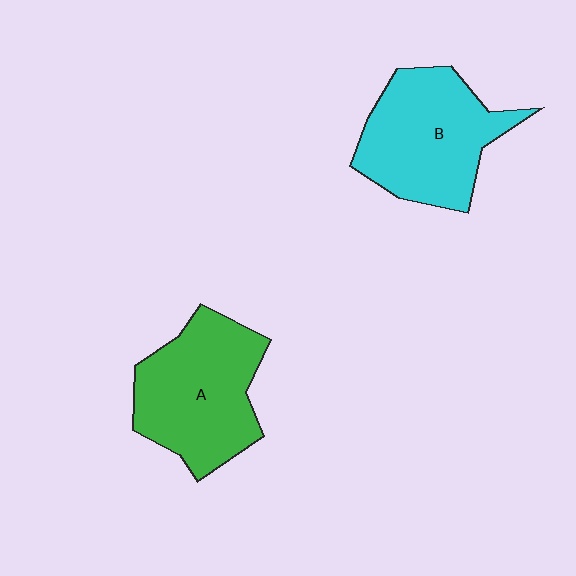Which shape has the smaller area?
Shape B (cyan).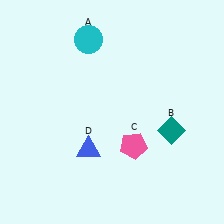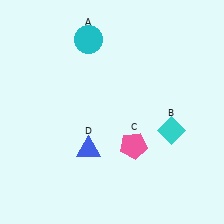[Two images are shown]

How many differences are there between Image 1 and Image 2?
There is 1 difference between the two images.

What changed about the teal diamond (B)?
In Image 1, B is teal. In Image 2, it changed to cyan.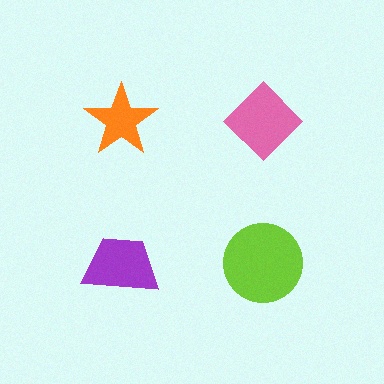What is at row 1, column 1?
An orange star.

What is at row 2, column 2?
A lime circle.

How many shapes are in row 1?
2 shapes.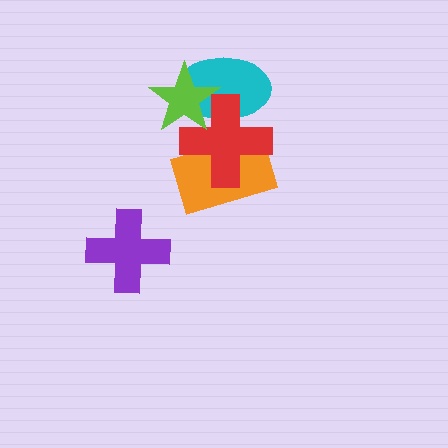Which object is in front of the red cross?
The lime star is in front of the red cross.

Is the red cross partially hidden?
Yes, it is partially covered by another shape.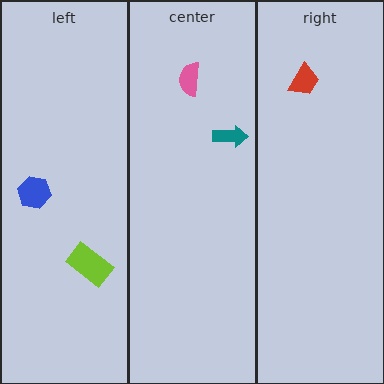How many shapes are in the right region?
1.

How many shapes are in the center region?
2.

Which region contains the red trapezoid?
The right region.